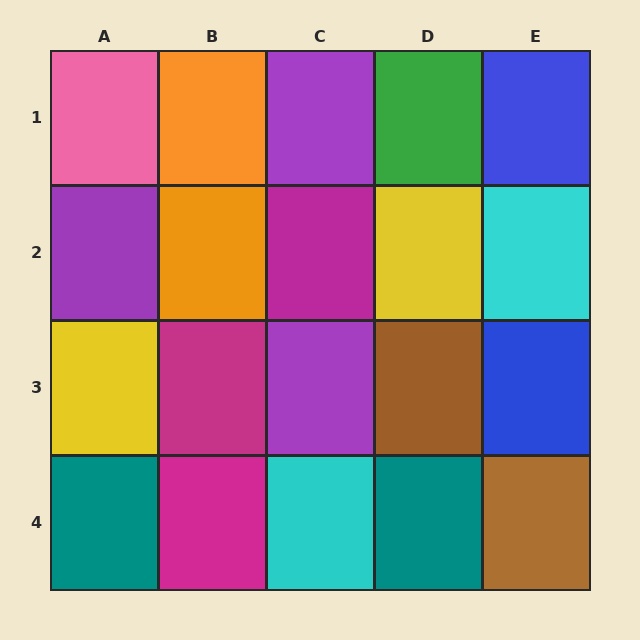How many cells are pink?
1 cell is pink.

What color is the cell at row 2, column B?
Orange.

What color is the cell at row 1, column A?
Pink.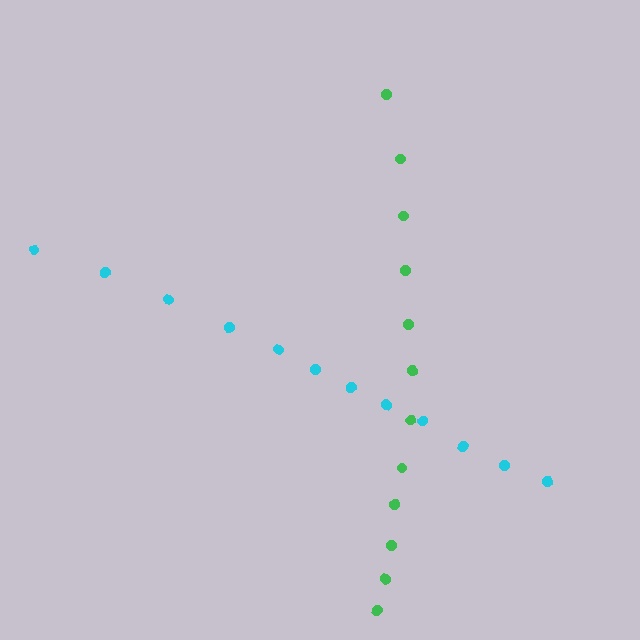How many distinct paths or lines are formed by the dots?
There are 2 distinct paths.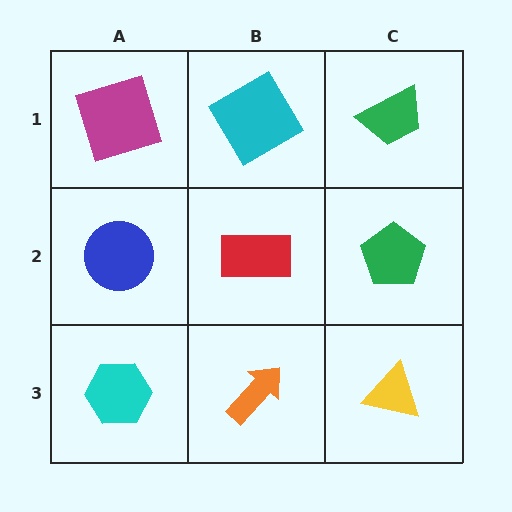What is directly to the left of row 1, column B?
A magenta square.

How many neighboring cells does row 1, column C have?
2.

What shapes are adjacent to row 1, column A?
A blue circle (row 2, column A), a cyan diamond (row 1, column B).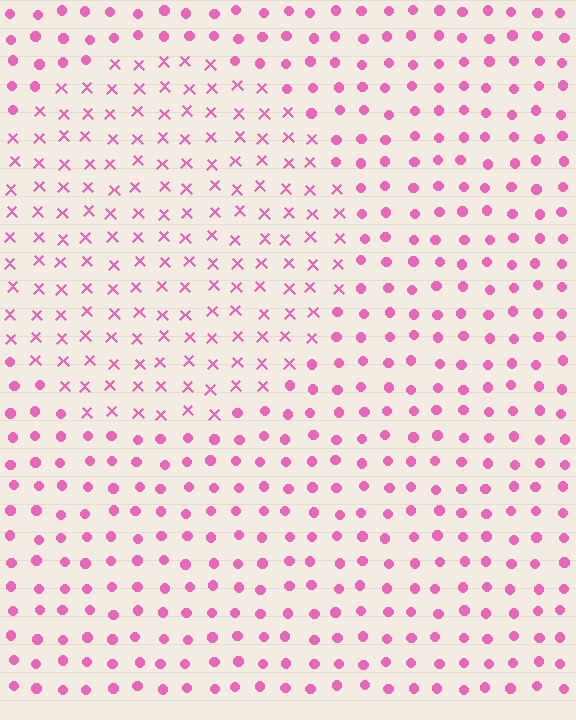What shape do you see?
I see a circle.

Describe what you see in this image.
The image is filled with small pink elements arranged in a uniform grid. A circle-shaped region contains X marks, while the surrounding area contains circles. The boundary is defined purely by the change in element shape.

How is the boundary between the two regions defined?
The boundary is defined by a change in element shape: X marks inside vs. circles outside. All elements share the same color and spacing.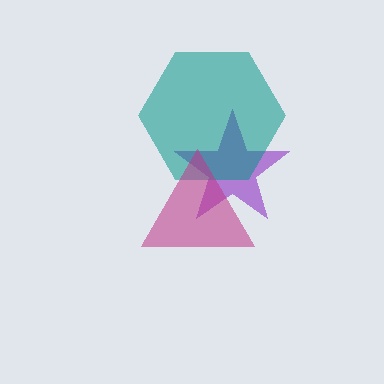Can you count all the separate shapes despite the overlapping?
Yes, there are 3 separate shapes.